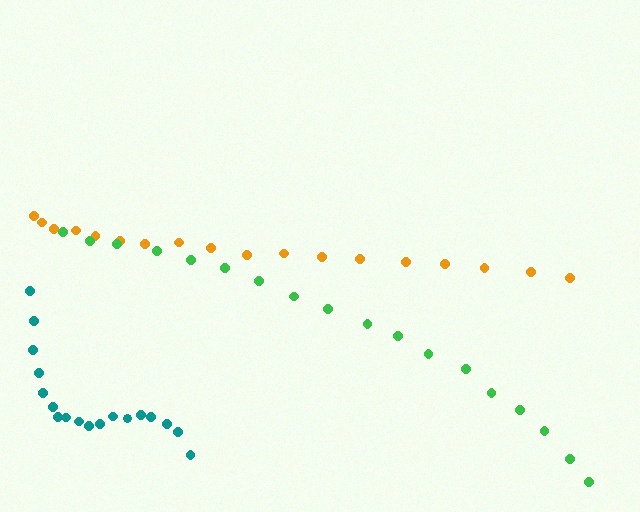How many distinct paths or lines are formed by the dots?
There are 3 distinct paths.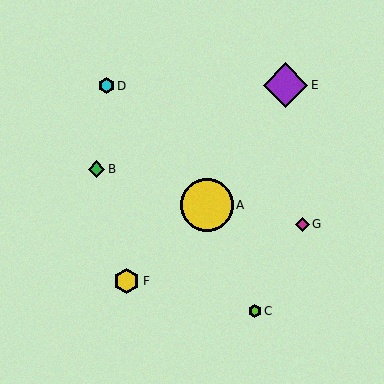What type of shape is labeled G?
Shape G is a magenta diamond.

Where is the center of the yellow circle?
The center of the yellow circle is at (207, 205).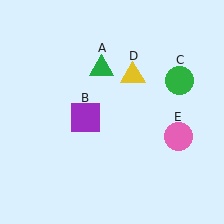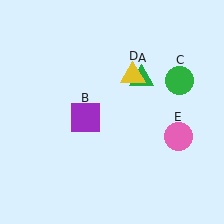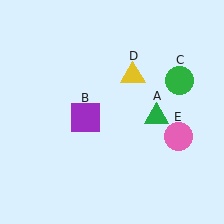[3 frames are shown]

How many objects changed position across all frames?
1 object changed position: green triangle (object A).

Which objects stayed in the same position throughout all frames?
Purple square (object B) and green circle (object C) and yellow triangle (object D) and pink circle (object E) remained stationary.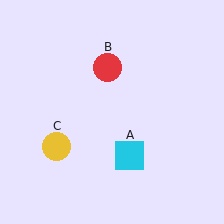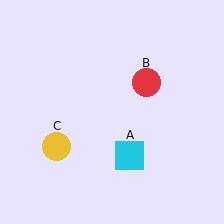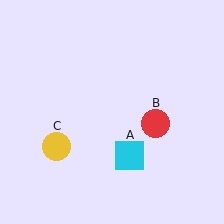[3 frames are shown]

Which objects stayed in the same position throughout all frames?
Cyan square (object A) and yellow circle (object C) remained stationary.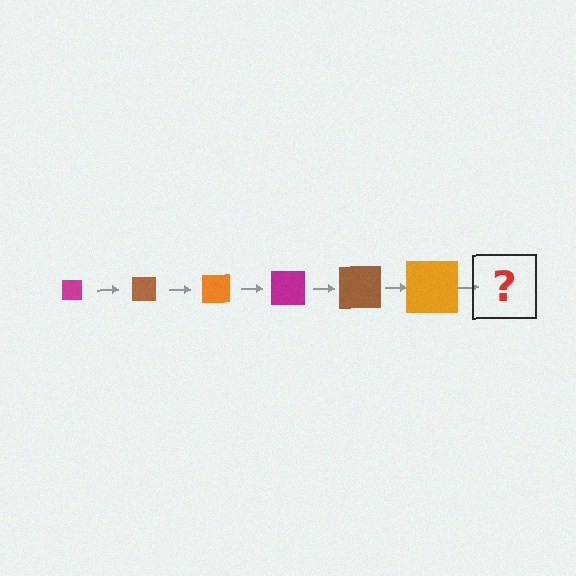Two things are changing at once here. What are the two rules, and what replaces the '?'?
The two rules are that the square grows larger each step and the color cycles through magenta, brown, and orange. The '?' should be a magenta square, larger than the previous one.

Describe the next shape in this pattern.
It should be a magenta square, larger than the previous one.